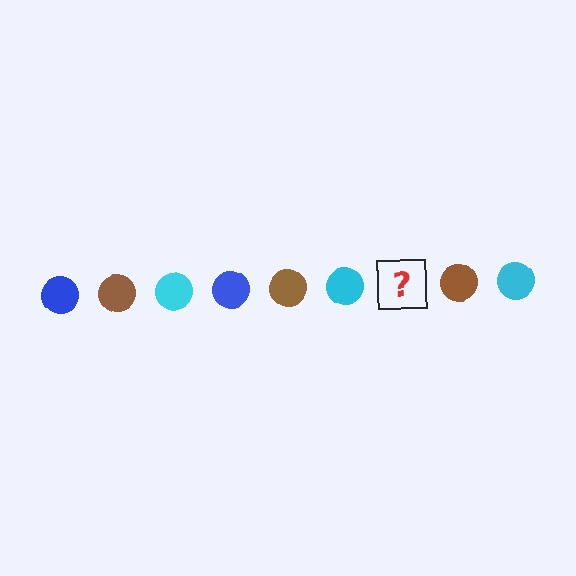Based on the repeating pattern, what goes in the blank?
The blank should be a blue circle.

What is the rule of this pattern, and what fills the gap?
The rule is that the pattern cycles through blue, brown, cyan circles. The gap should be filled with a blue circle.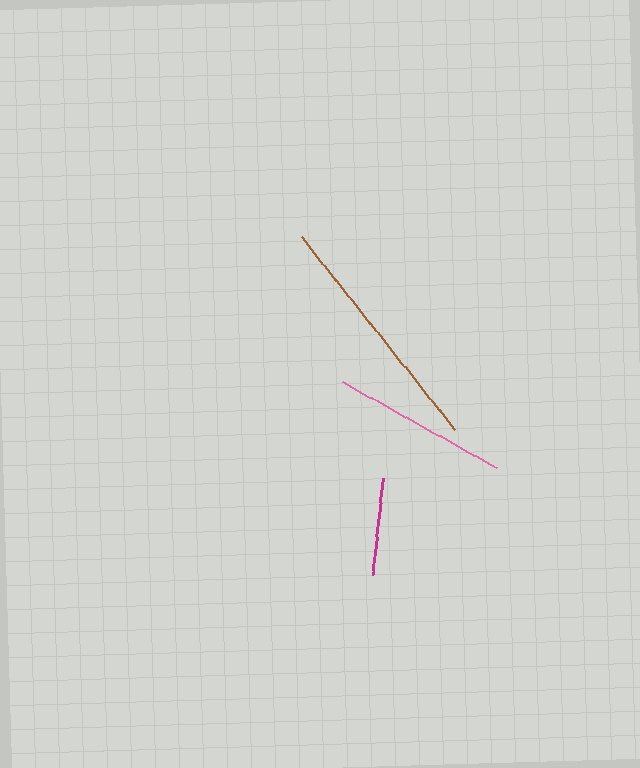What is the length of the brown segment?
The brown segment is approximately 246 pixels long.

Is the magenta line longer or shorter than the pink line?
The pink line is longer than the magenta line.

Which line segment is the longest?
The brown line is the longest at approximately 246 pixels.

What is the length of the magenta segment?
The magenta segment is approximately 97 pixels long.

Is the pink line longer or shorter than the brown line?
The brown line is longer than the pink line.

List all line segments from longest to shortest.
From longest to shortest: brown, pink, magenta.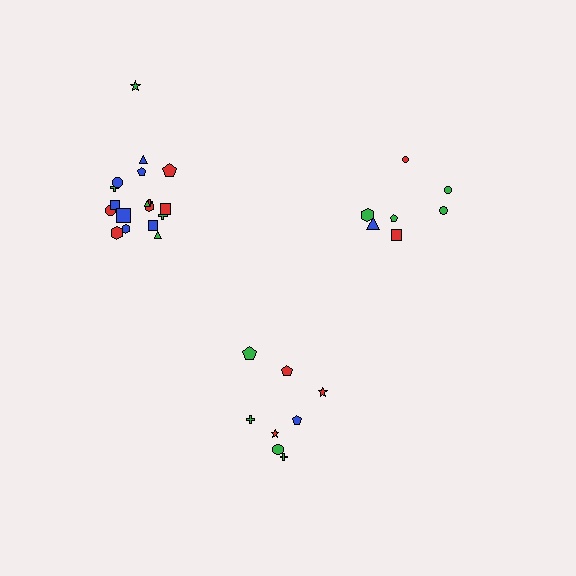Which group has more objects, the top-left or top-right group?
The top-left group.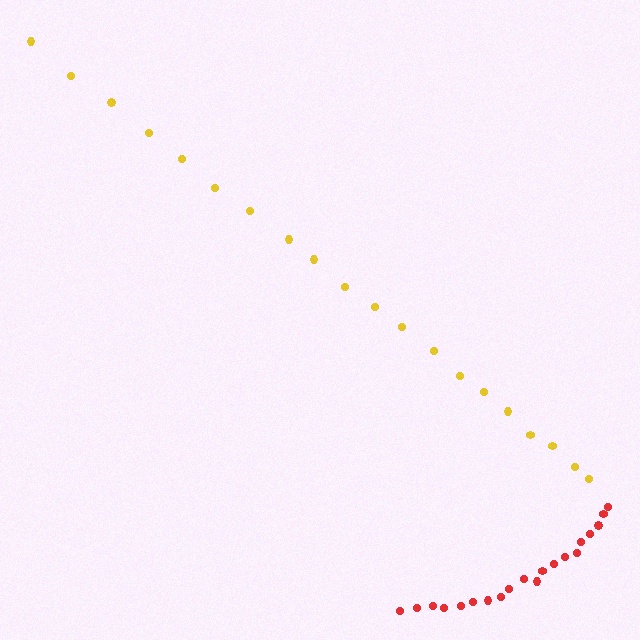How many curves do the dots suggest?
There are 2 distinct paths.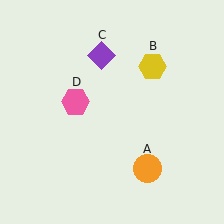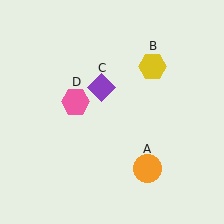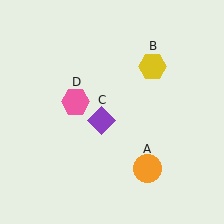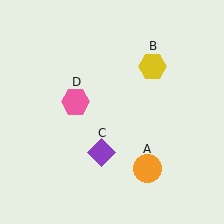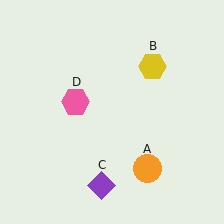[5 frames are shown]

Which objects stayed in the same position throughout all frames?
Orange circle (object A) and yellow hexagon (object B) and pink hexagon (object D) remained stationary.